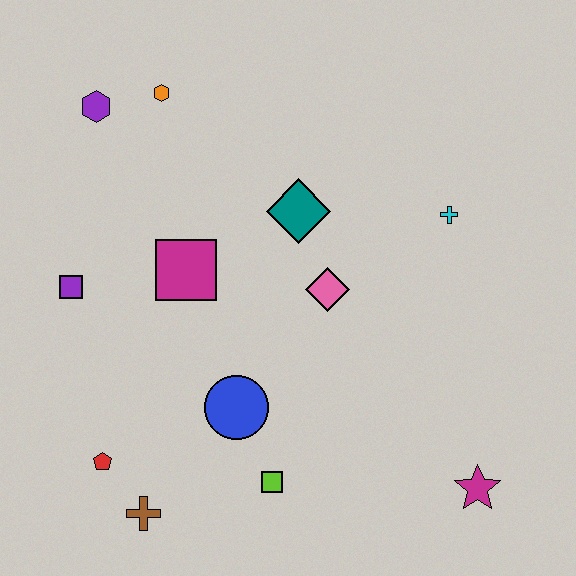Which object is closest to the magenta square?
The purple square is closest to the magenta square.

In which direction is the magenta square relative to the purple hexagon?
The magenta square is below the purple hexagon.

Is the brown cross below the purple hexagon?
Yes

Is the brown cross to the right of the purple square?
Yes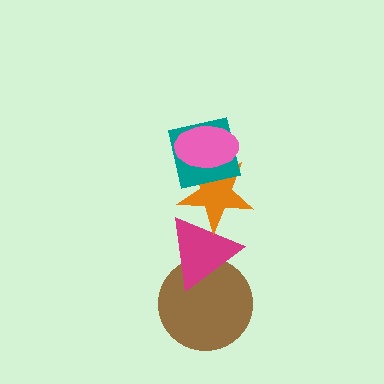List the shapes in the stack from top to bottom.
From top to bottom: the pink ellipse, the teal square, the orange star, the magenta triangle, the brown circle.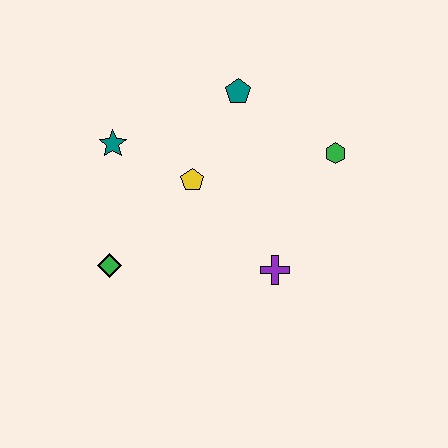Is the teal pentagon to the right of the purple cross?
No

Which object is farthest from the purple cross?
The teal star is farthest from the purple cross.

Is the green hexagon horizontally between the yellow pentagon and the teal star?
No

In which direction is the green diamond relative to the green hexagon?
The green diamond is to the left of the green hexagon.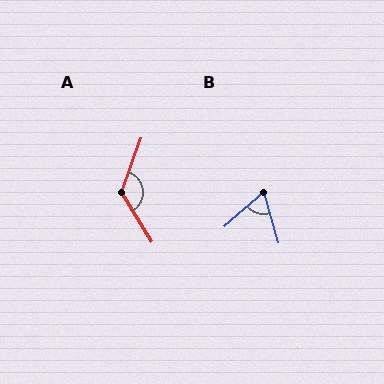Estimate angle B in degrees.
Approximately 66 degrees.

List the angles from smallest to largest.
B (66°), A (129°).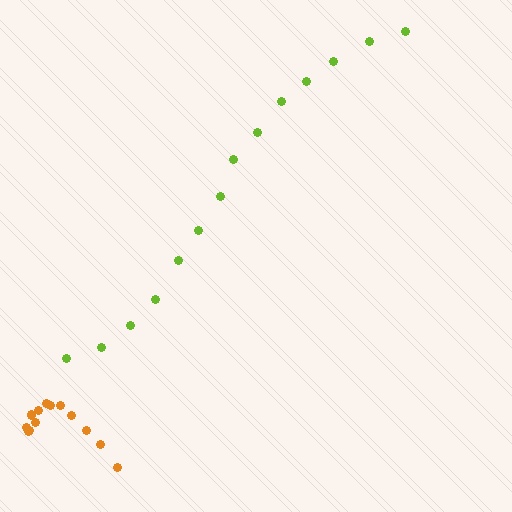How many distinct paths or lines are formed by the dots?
There are 2 distinct paths.